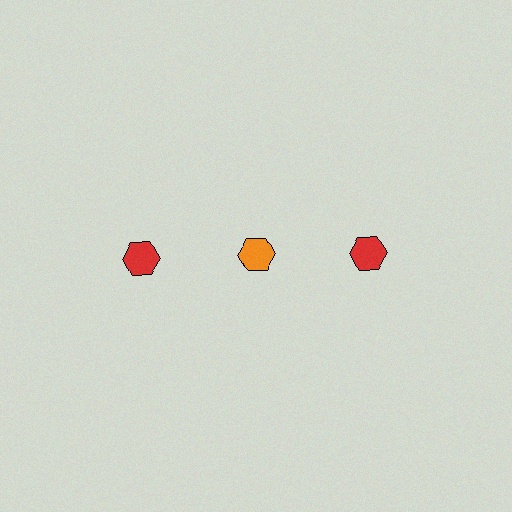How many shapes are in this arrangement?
There are 3 shapes arranged in a grid pattern.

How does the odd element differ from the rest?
It has a different color: orange instead of red.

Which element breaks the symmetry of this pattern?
The orange hexagon in the top row, second from left column breaks the symmetry. All other shapes are red hexagons.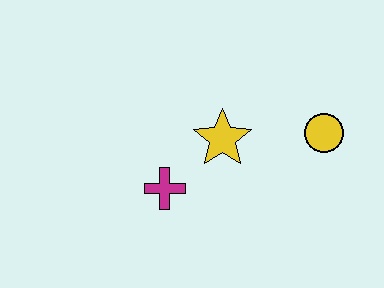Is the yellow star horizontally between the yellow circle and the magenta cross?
Yes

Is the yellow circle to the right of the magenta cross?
Yes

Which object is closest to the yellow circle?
The yellow star is closest to the yellow circle.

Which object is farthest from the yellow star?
The yellow circle is farthest from the yellow star.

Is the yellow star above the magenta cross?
Yes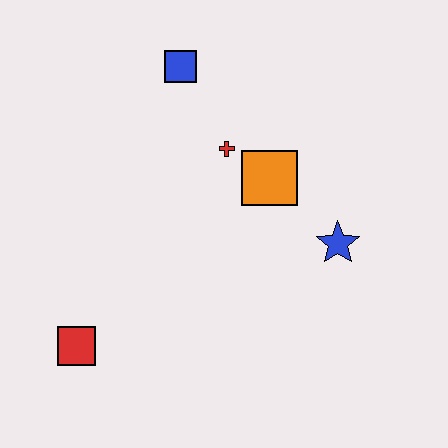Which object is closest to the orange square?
The red cross is closest to the orange square.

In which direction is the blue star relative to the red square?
The blue star is to the right of the red square.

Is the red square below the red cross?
Yes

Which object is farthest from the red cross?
The red square is farthest from the red cross.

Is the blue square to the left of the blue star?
Yes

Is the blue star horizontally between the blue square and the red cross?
No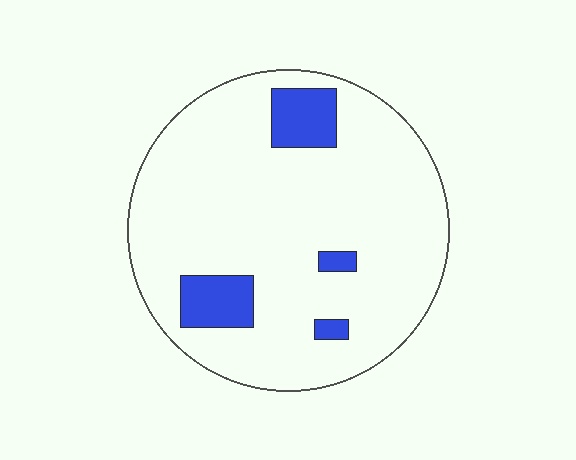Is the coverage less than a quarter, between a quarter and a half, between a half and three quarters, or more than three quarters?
Less than a quarter.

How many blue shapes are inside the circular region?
4.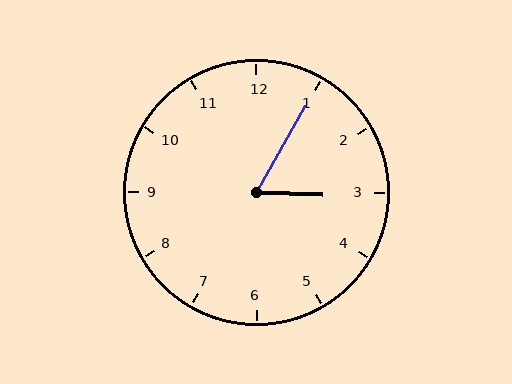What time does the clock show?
3:05.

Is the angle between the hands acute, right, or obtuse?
It is acute.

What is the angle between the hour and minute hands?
Approximately 62 degrees.